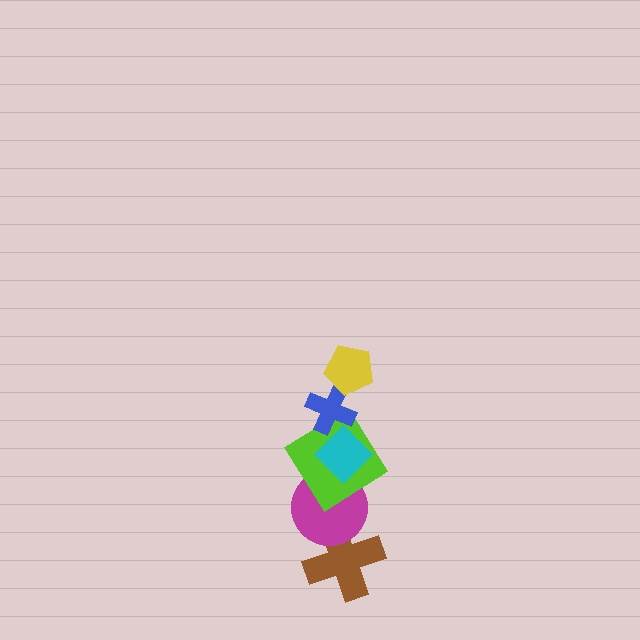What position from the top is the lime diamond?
The lime diamond is 4th from the top.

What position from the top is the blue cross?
The blue cross is 2nd from the top.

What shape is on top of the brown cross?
The magenta circle is on top of the brown cross.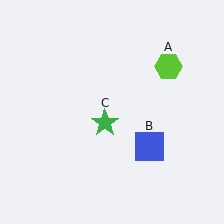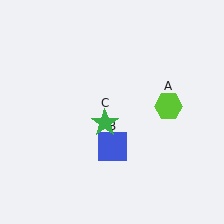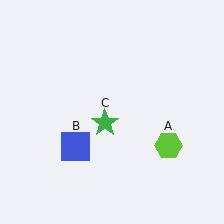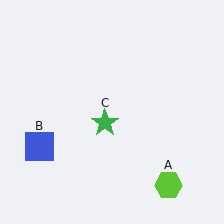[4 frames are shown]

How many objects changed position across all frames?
2 objects changed position: lime hexagon (object A), blue square (object B).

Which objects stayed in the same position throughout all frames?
Green star (object C) remained stationary.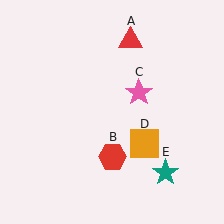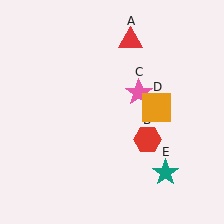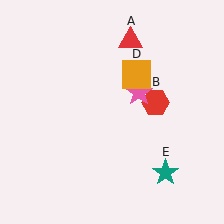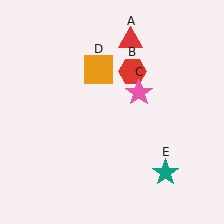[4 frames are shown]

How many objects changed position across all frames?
2 objects changed position: red hexagon (object B), orange square (object D).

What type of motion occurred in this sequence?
The red hexagon (object B), orange square (object D) rotated counterclockwise around the center of the scene.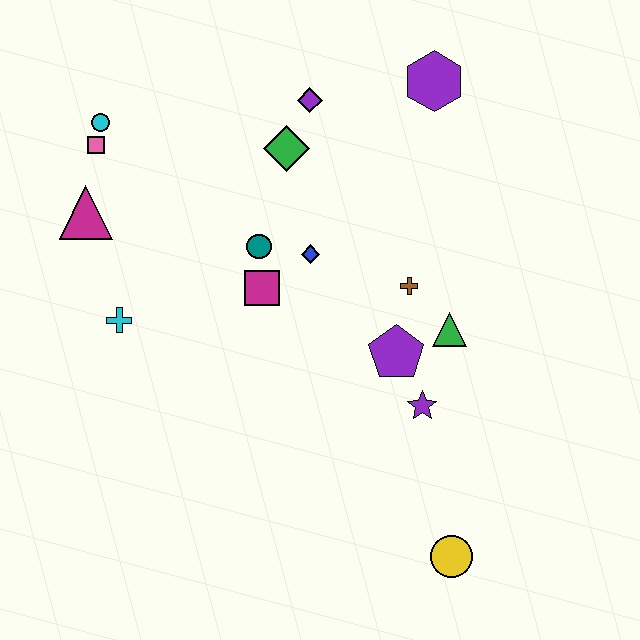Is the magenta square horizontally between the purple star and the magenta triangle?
Yes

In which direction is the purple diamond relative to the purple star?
The purple diamond is above the purple star.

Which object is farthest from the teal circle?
The yellow circle is farthest from the teal circle.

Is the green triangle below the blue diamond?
Yes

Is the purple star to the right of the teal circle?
Yes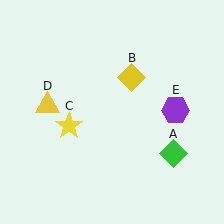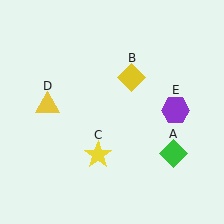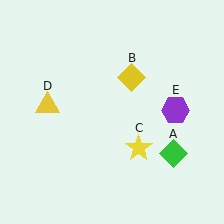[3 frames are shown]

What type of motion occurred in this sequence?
The yellow star (object C) rotated counterclockwise around the center of the scene.